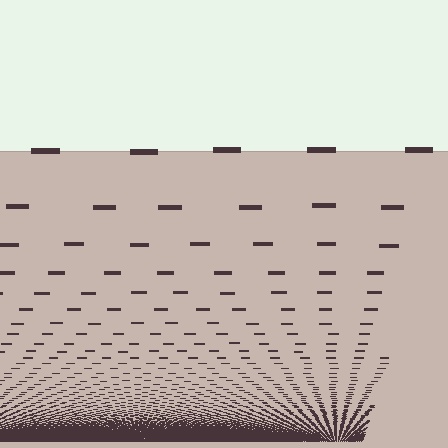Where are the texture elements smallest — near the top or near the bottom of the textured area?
Near the bottom.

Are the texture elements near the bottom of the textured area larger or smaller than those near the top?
Smaller. The gradient is inverted — elements near the bottom are smaller and denser.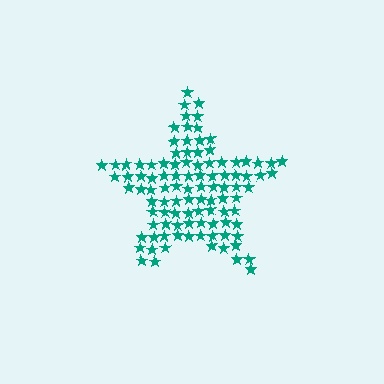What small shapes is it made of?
It is made of small stars.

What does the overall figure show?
The overall figure shows a star.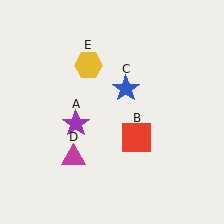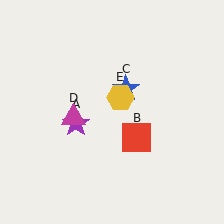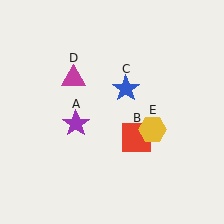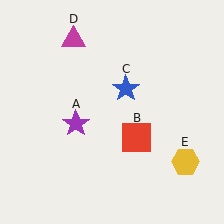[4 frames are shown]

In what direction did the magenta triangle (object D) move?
The magenta triangle (object D) moved up.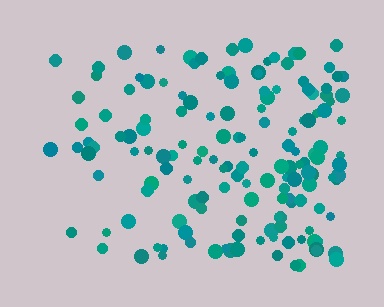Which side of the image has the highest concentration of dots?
The right.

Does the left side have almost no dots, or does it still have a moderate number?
Still a moderate number, just noticeably fewer than the right.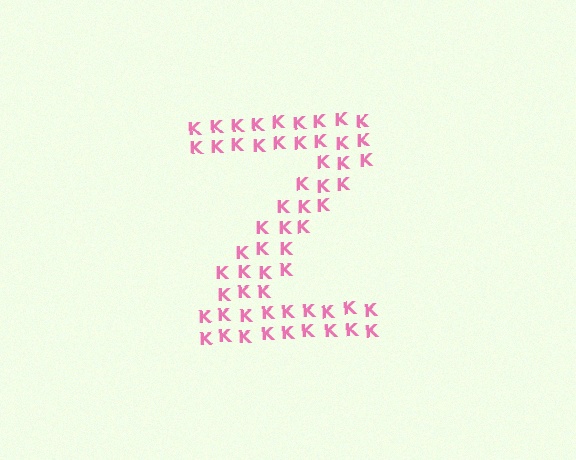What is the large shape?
The large shape is the letter Z.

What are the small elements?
The small elements are letter K's.